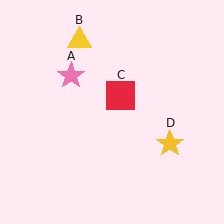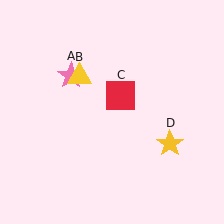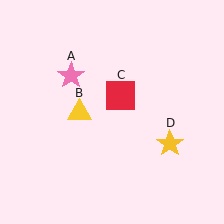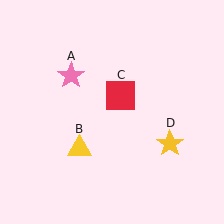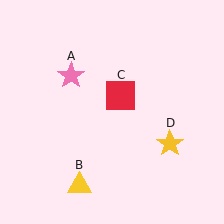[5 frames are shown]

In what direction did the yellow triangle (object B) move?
The yellow triangle (object B) moved down.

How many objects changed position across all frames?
1 object changed position: yellow triangle (object B).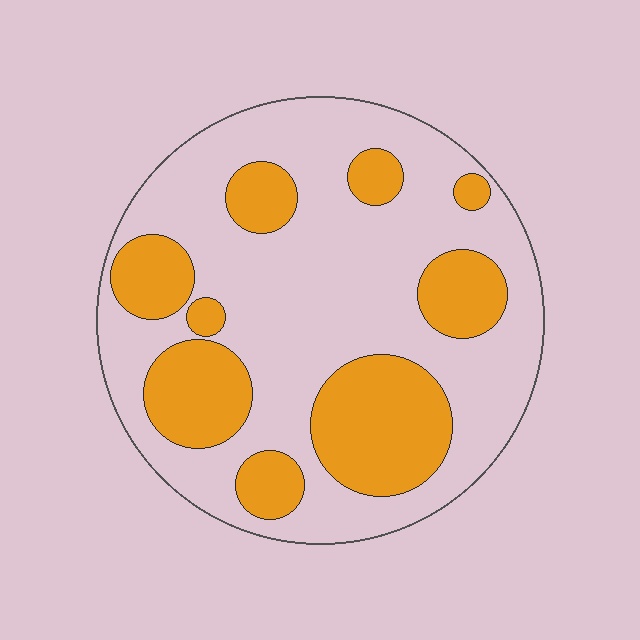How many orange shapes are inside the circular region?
9.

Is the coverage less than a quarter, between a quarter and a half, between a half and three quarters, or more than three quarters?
Between a quarter and a half.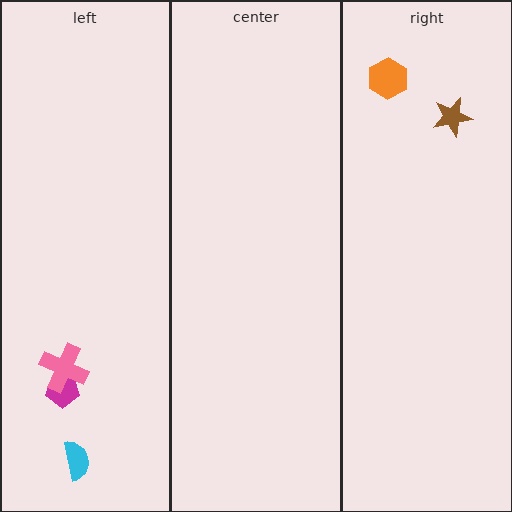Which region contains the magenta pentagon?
The left region.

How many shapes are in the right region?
2.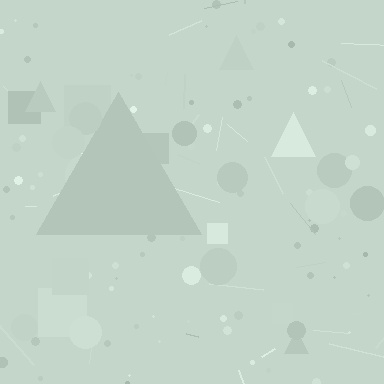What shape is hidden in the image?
A triangle is hidden in the image.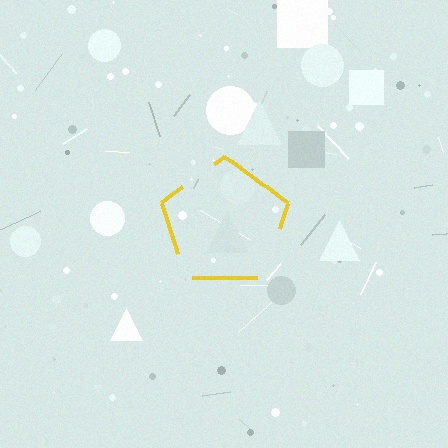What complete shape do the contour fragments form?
The contour fragments form a pentagon.